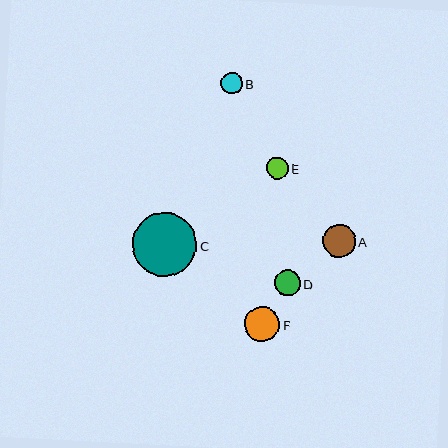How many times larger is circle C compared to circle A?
Circle C is approximately 1.9 times the size of circle A.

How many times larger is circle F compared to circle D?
Circle F is approximately 1.4 times the size of circle D.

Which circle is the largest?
Circle C is the largest with a size of approximately 64 pixels.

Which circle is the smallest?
Circle E is the smallest with a size of approximately 21 pixels.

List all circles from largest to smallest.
From largest to smallest: C, F, A, D, B, E.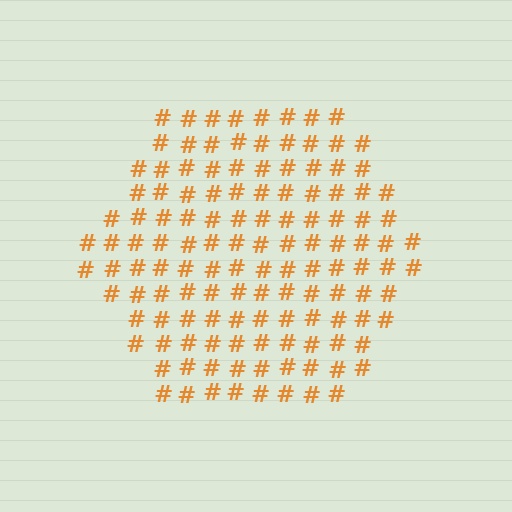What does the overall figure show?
The overall figure shows a hexagon.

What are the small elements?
The small elements are hash symbols.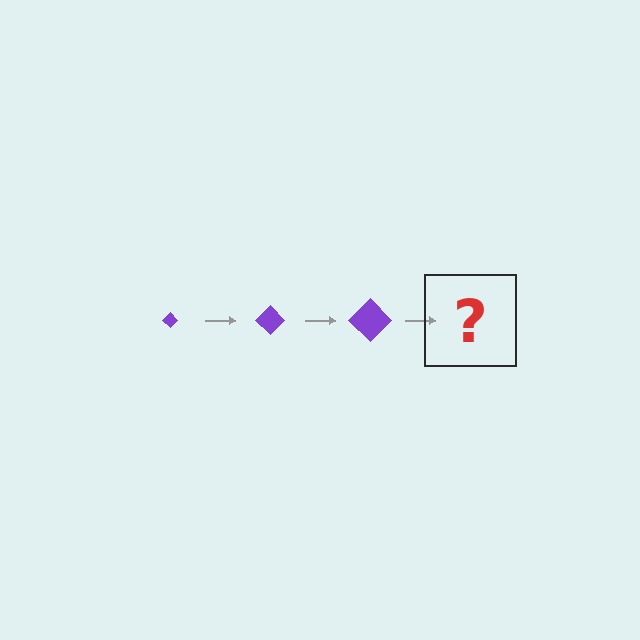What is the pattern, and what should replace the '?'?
The pattern is that the diamond gets progressively larger each step. The '?' should be a purple diamond, larger than the previous one.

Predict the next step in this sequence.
The next step is a purple diamond, larger than the previous one.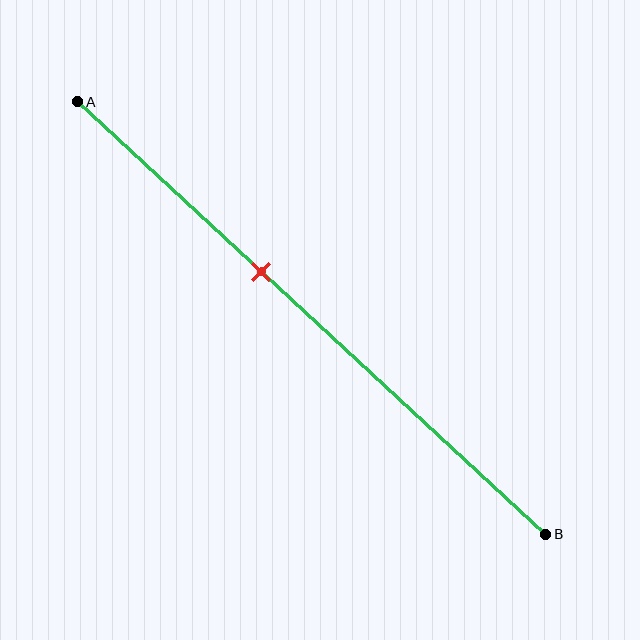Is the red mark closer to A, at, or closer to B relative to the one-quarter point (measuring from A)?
The red mark is closer to point B than the one-quarter point of segment AB.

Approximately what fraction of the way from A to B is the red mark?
The red mark is approximately 40% of the way from A to B.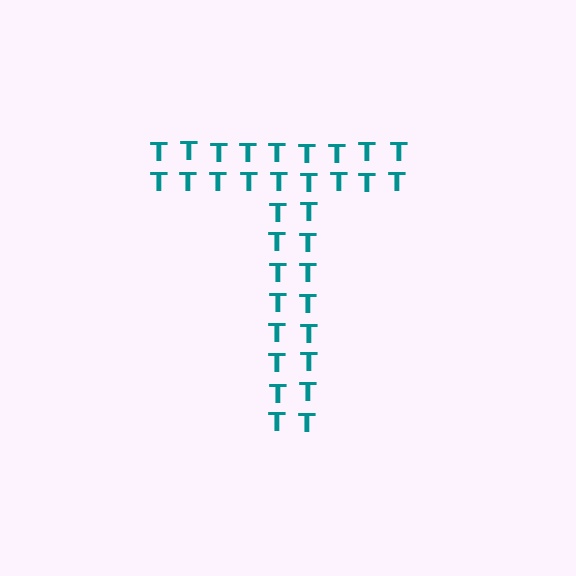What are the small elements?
The small elements are letter T's.